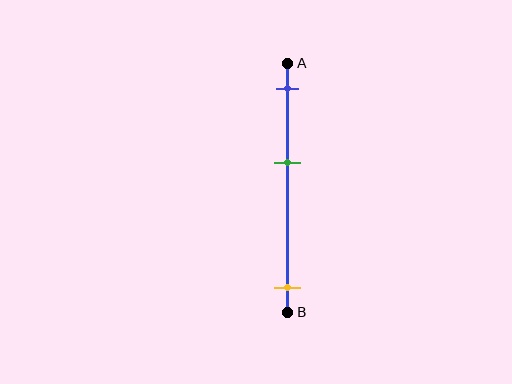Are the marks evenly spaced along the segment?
No, the marks are not evenly spaced.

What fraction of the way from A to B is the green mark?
The green mark is approximately 40% (0.4) of the way from A to B.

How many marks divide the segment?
There are 3 marks dividing the segment.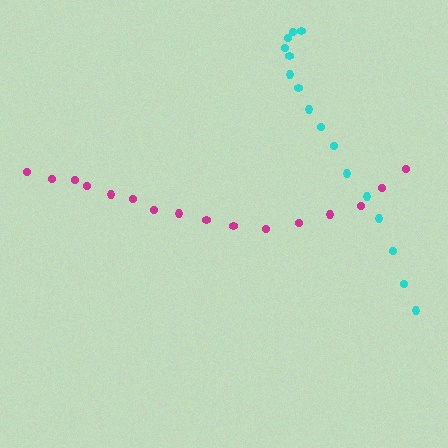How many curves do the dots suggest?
There are 2 distinct paths.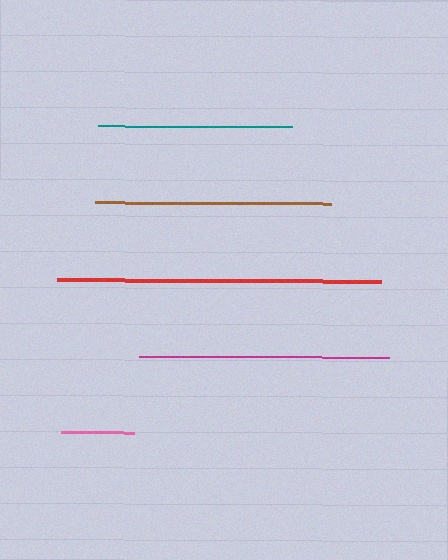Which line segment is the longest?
The red line is the longest at approximately 324 pixels.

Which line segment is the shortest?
The pink line is the shortest at approximately 73 pixels.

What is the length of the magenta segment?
The magenta segment is approximately 250 pixels long.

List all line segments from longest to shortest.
From longest to shortest: red, magenta, brown, teal, pink.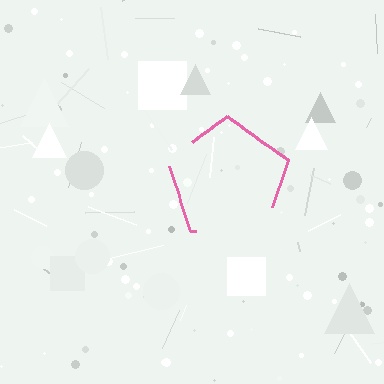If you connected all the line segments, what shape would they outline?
They would outline a pentagon.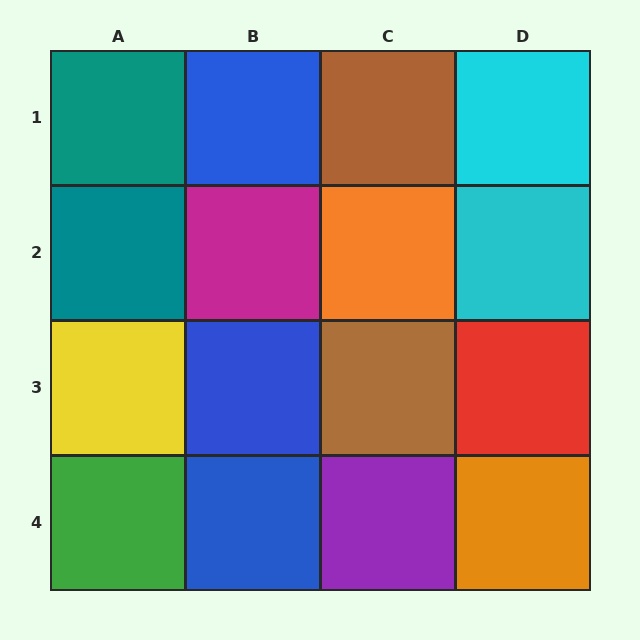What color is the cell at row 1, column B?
Blue.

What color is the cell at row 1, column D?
Cyan.